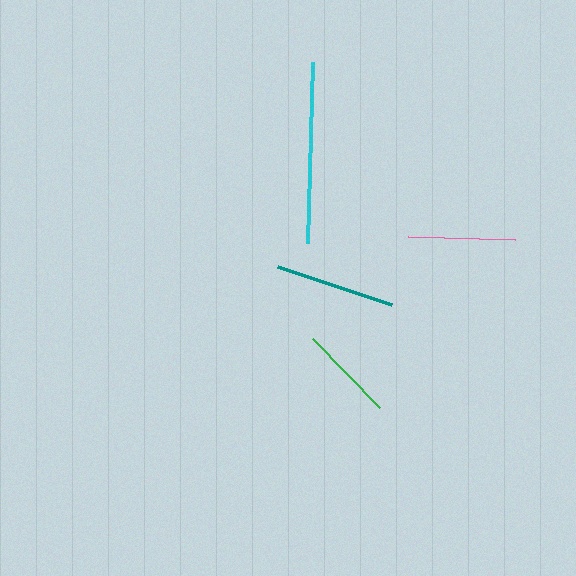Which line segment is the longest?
The cyan line is the longest at approximately 181 pixels.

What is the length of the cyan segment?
The cyan segment is approximately 181 pixels long.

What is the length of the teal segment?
The teal segment is approximately 120 pixels long.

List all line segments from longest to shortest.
From longest to shortest: cyan, teal, pink, green.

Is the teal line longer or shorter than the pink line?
The teal line is longer than the pink line.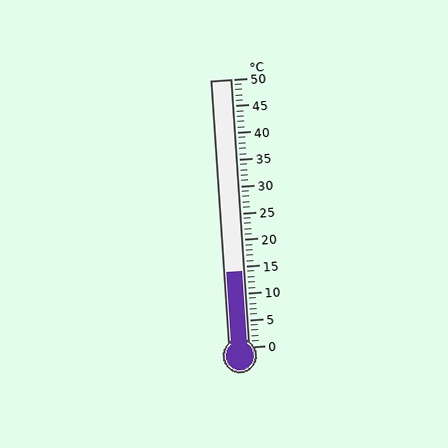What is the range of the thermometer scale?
The thermometer scale ranges from 0°C to 50°C.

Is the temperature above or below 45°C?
The temperature is below 45°C.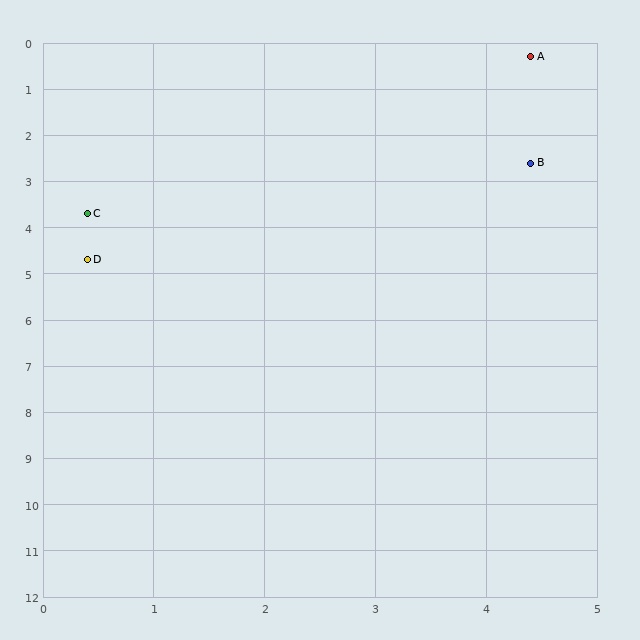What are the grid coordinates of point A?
Point A is at approximately (4.4, 0.3).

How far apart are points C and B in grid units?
Points C and B are about 4.1 grid units apart.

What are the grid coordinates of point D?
Point D is at approximately (0.4, 4.7).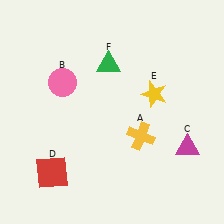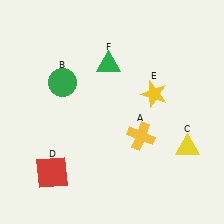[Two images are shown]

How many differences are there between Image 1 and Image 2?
There are 2 differences between the two images.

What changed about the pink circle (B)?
In Image 1, B is pink. In Image 2, it changed to green.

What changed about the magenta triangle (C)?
In Image 1, C is magenta. In Image 2, it changed to yellow.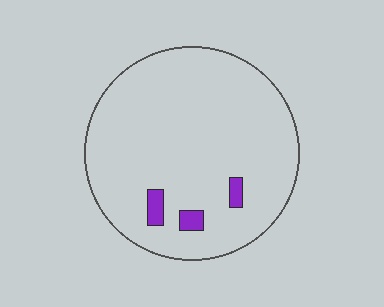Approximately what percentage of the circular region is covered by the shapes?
Approximately 5%.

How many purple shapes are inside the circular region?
3.